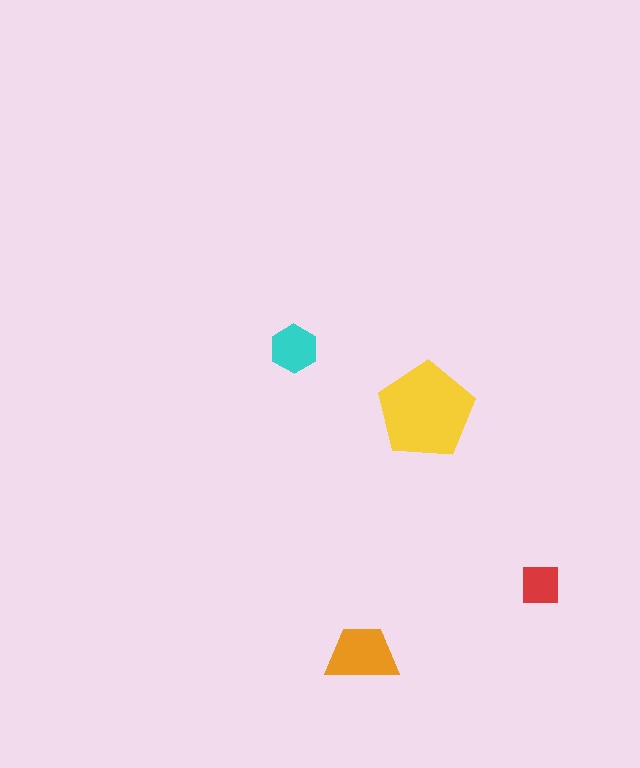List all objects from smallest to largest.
The red square, the cyan hexagon, the orange trapezoid, the yellow pentagon.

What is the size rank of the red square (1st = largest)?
4th.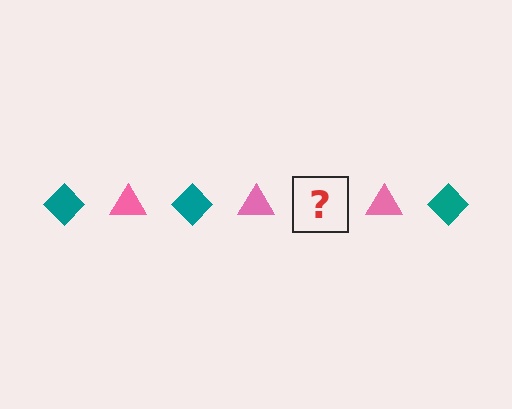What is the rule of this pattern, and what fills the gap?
The rule is that the pattern alternates between teal diamond and pink triangle. The gap should be filled with a teal diamond.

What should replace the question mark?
The question mark should be replaced with a teal diamond.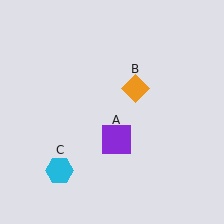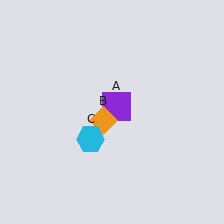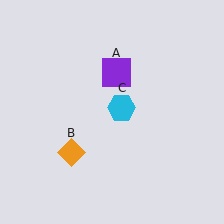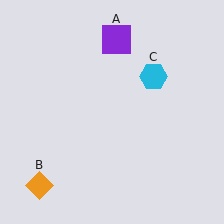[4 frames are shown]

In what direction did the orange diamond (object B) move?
The orange diamond (object B) moved down and to the left.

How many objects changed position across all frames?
3 objects changed position: purple square (object A), orange diamond (object B), cyan hexagon (object C).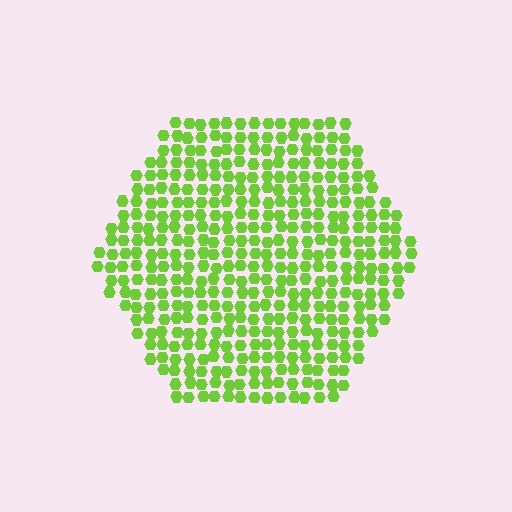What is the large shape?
The large shape is a hexagon.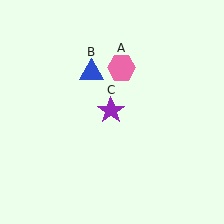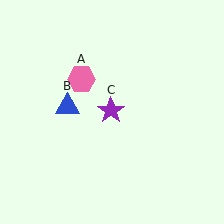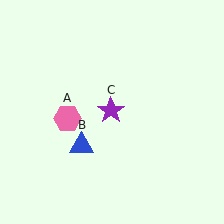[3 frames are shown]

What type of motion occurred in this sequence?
The pink hexagon (object A), blue triangle (object B) rotated counterclockwise around the center of the scene.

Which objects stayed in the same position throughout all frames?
Purple star (object C) remained stationary.